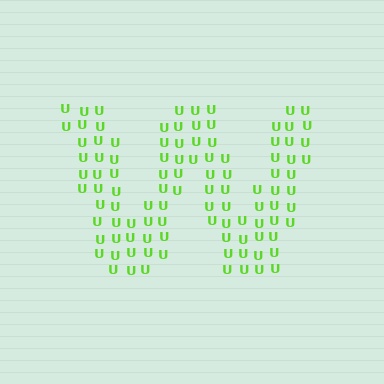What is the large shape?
The large shape is the letter W.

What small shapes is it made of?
It is made of small letter U's.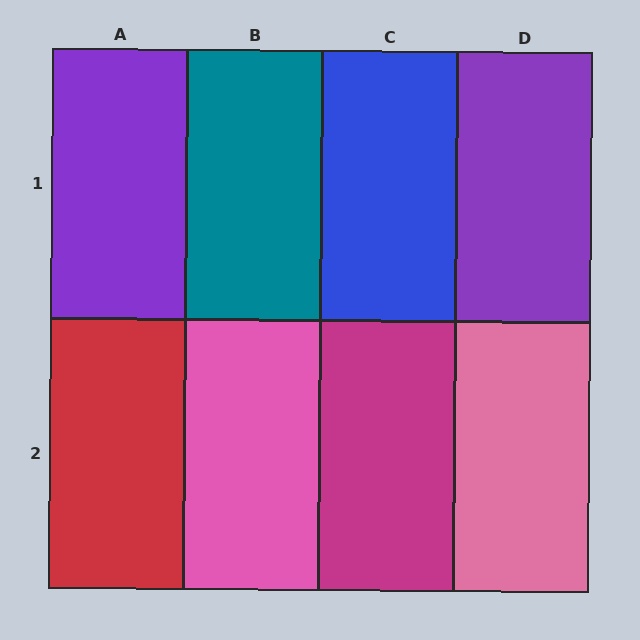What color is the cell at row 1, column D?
Purple.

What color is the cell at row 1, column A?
Purple.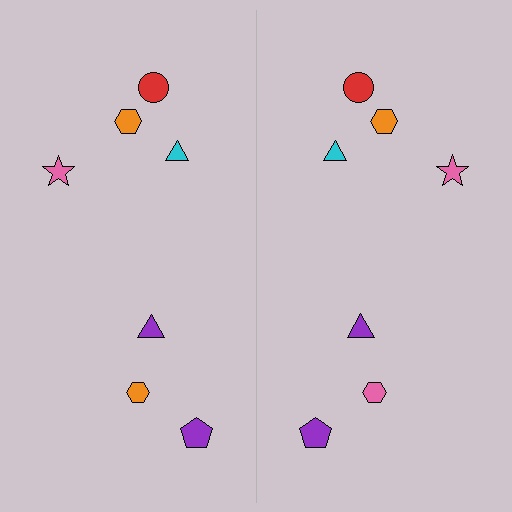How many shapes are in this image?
There are 14 shapes in this image.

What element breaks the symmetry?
The pink hexagon on the right side breaks the symmetry — its mirror counterpart is orange.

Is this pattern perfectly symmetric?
No, the pattern is not perfectly symmetric. The pink hexagon on the right side breaks the symmetry — its mirror counterpart is orange.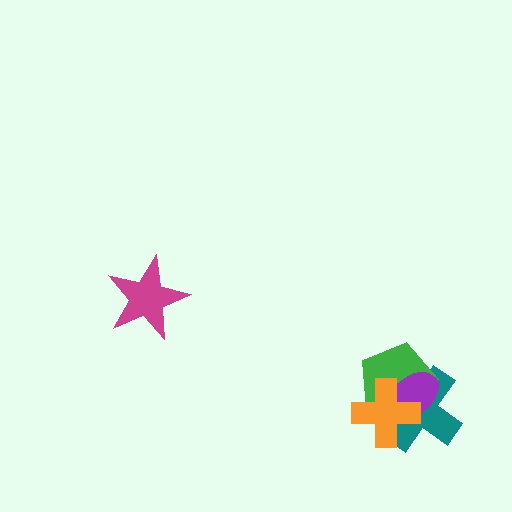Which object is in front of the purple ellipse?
The orange cross is in front of the purple ellipse.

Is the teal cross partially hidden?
Yes, it is partially covered by another shape.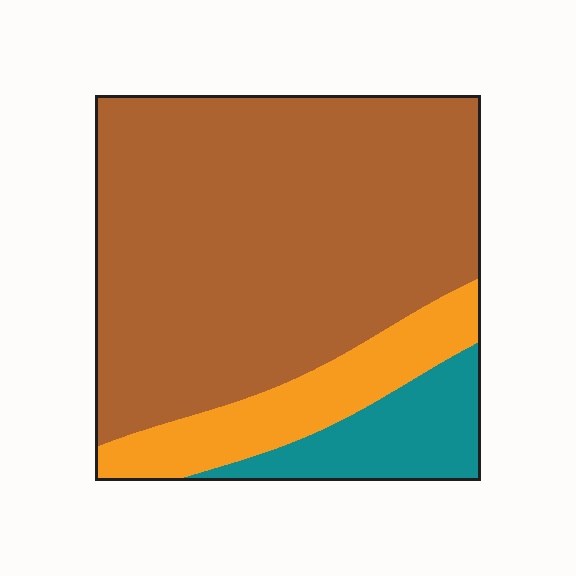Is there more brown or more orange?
Brown.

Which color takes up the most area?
Brown, at roughly 70%.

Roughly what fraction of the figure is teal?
Teal takes up about one eighth (1/8) of the figure.